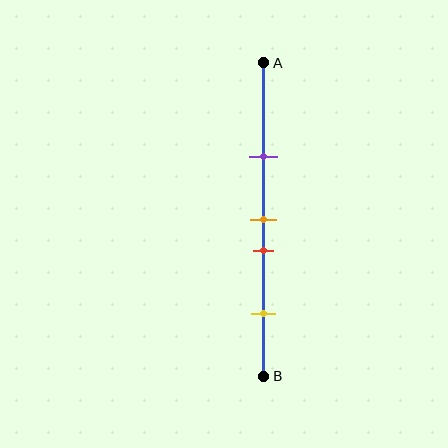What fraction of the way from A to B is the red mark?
The red mark is approximately 60% (0.6) of the way from A to B.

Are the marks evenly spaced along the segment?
No, the marks are not evenly spaced.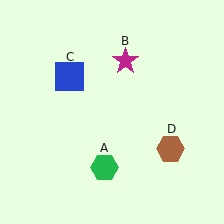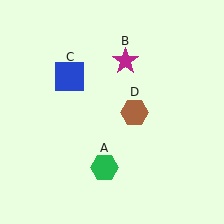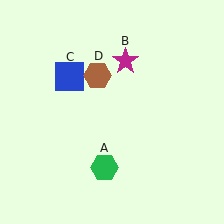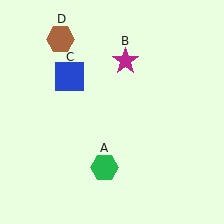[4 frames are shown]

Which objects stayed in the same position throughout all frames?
Green hexagon (object A) and magenta star (object B) and blue square (object C) remained stationary.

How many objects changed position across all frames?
1 object changed position: brown hexagon (object D).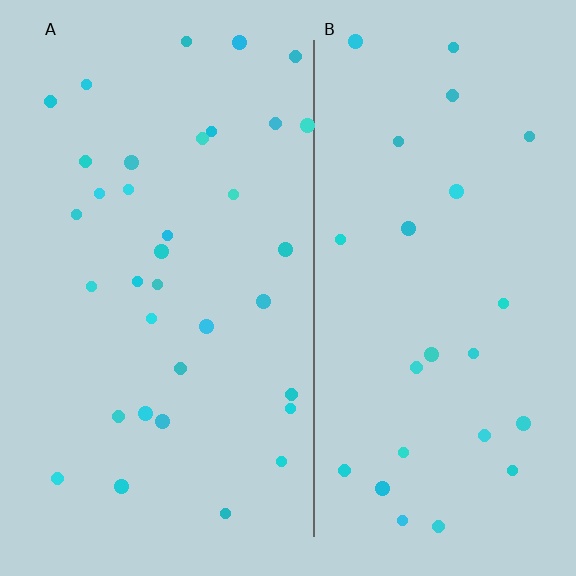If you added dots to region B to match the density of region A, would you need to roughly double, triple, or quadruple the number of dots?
Approximately double.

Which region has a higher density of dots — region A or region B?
A (the left).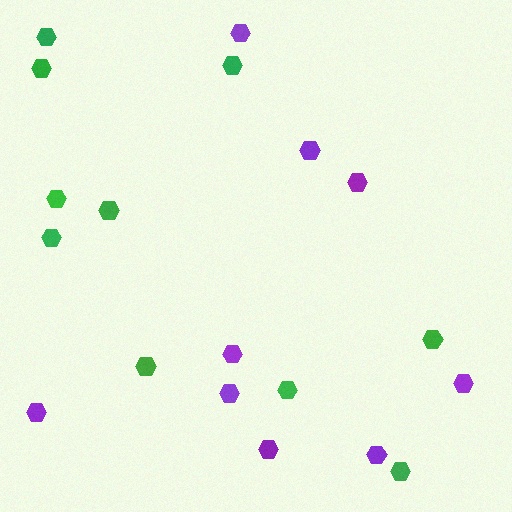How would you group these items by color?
There are 2 groups: one group of green hexagons (10) and one group of purple hexagons (9).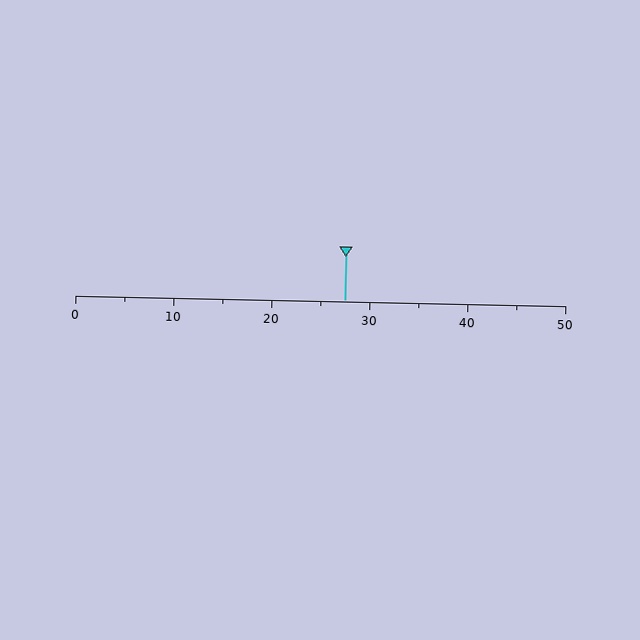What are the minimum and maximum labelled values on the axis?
The axis runs from 0 to 50.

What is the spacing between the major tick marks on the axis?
The major ticks are spaced 10 apart.